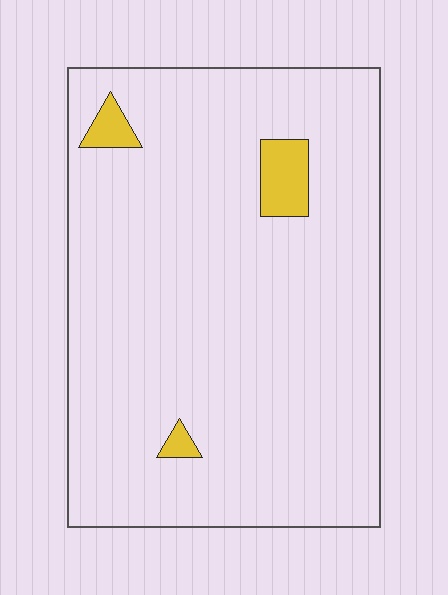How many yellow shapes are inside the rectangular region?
3.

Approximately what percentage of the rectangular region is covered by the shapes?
Approximately 5%.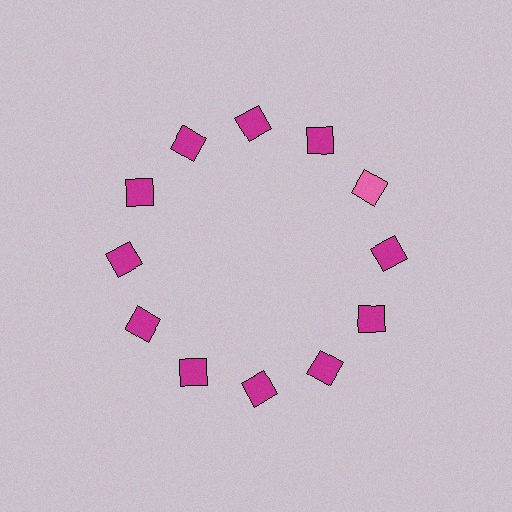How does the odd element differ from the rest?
It has a different color: pink instead of magenta.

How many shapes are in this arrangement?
There are 12 shapes arranged in a ring pattern.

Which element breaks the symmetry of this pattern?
The pink square at roughly the 2 o'clock position breaks the symmetry. All other shapes are magenta squares.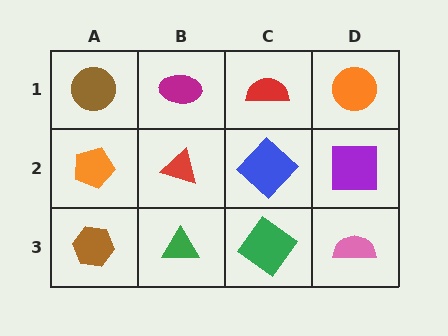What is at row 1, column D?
An orange circle.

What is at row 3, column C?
A green diamond.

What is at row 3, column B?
A green triangle.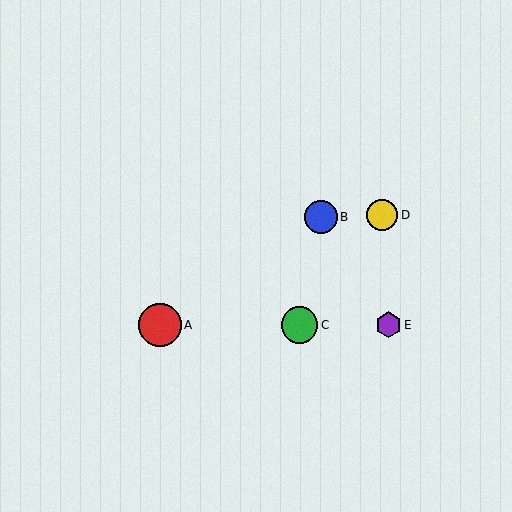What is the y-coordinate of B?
Object B is at y≈217.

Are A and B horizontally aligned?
No, A is at y≈325 and B is at y≈217.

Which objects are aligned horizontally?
Objects A, C, E are aligned horizontally.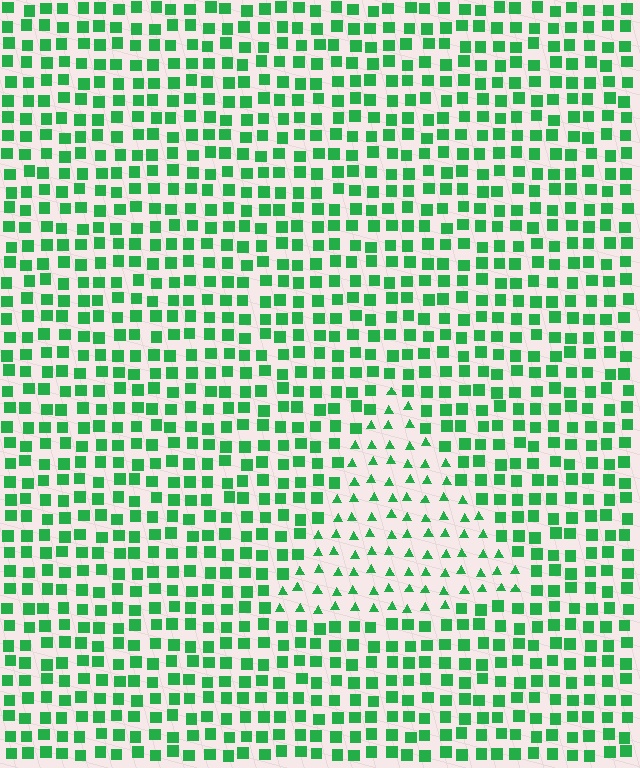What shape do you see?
I see a triangle.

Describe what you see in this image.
The image is filled with small green elements arranged in a uniform grid. A triangle-shaped region contains triangles, while the surrounding area contains squares. The boundary is defined purely by the change in element shape.